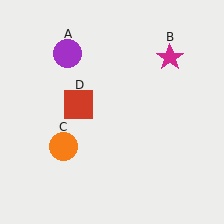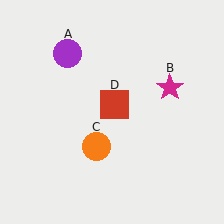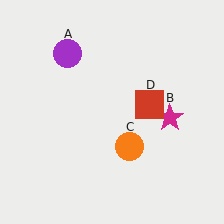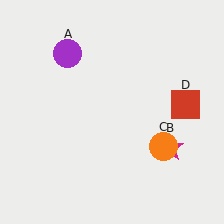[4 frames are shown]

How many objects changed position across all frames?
3 objects changed position: magenta star (object B), orange circle (object C), red square (object D).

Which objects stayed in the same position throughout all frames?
Purple circle (object A) remained stationary.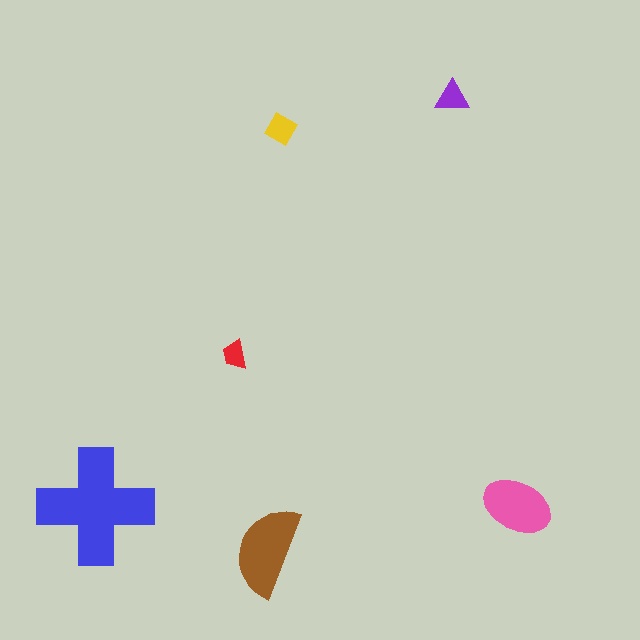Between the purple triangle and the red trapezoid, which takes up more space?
The purple triangle.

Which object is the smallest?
The red trapezoid.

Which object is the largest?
The blue cross.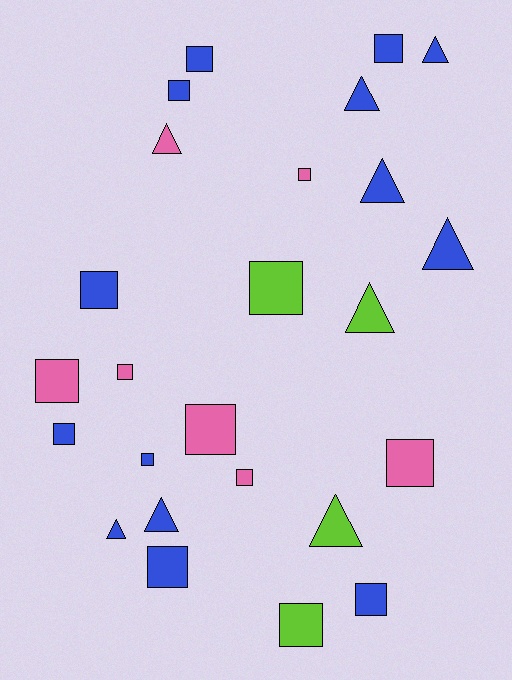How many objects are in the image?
There are 25 objects.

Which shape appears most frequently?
Square, with 16 objects.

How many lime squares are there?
There are 2 lime squares.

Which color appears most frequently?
Blue, with 14 objects.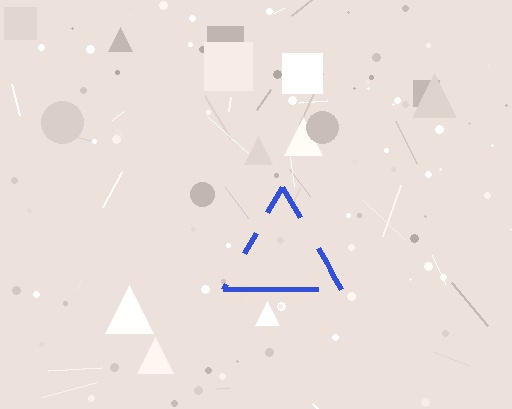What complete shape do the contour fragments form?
The contour fragments form a triangle.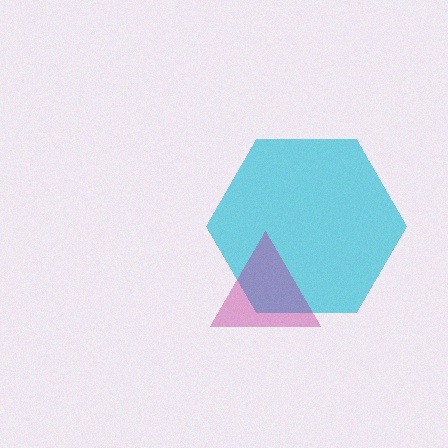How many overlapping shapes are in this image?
There are 2 overlapping shapes in the image.